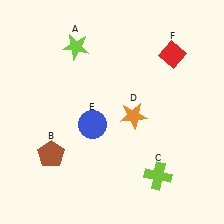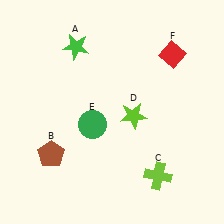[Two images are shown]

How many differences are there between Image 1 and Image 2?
There are 3 differences between the two images.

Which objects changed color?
A changed from lime to green. D changed from orange to lime. E changed from blue to green.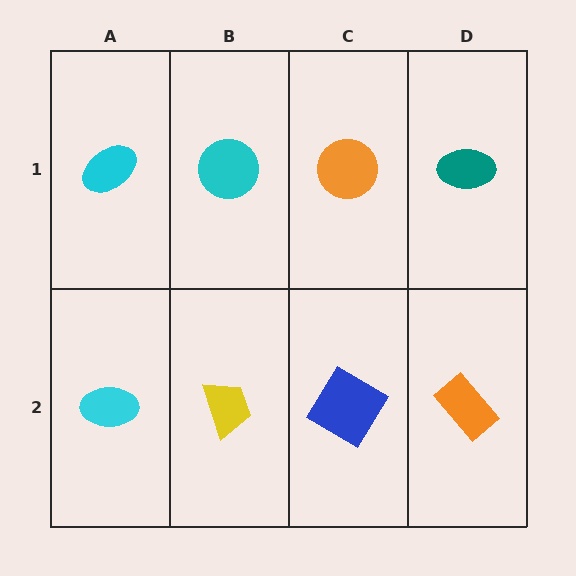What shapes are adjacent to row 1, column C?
A blue diamond (row 2, column C), a cyan circle (row 1, column B), a teal ellipse (row 1, column D).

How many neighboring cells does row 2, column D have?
2.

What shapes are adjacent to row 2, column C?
An orange circle (row 1, column C), a yellow trapezoid (row 2, column B), an orange rectangle (row 2, column D).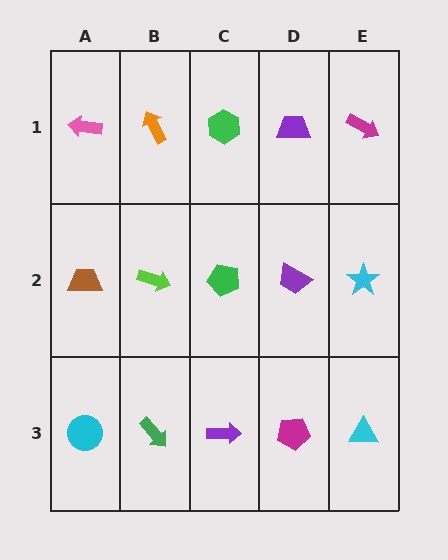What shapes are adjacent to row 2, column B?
An orange arrow (row 1, column B), a green arrow (row 3, column B), a brown trapezoid (row 2, column A), a green pentagon (row 2, column C).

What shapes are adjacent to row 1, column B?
A lime arrow (row 2, column B), a pink arrow (row 1, column A), a green hexagon (row 1, column C).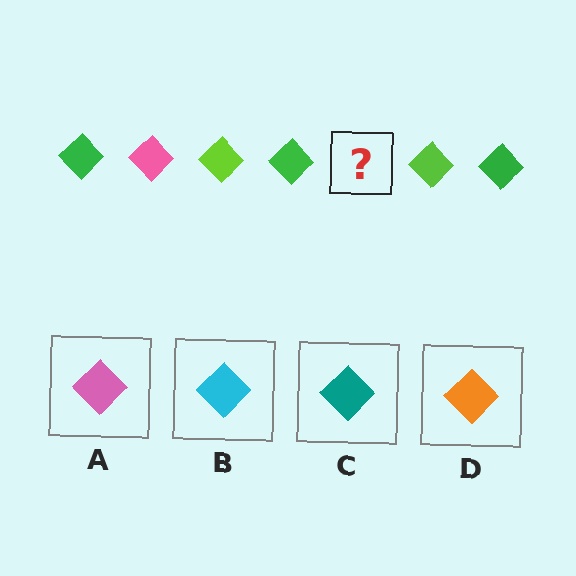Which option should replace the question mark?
Option A.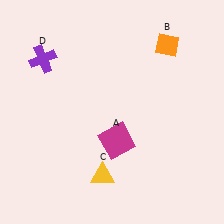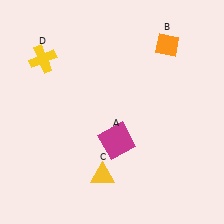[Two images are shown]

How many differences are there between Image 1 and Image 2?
There is 1 difference between the two images.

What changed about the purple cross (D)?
In Image 1, D is purple. In Image 2, it changed to yellow.